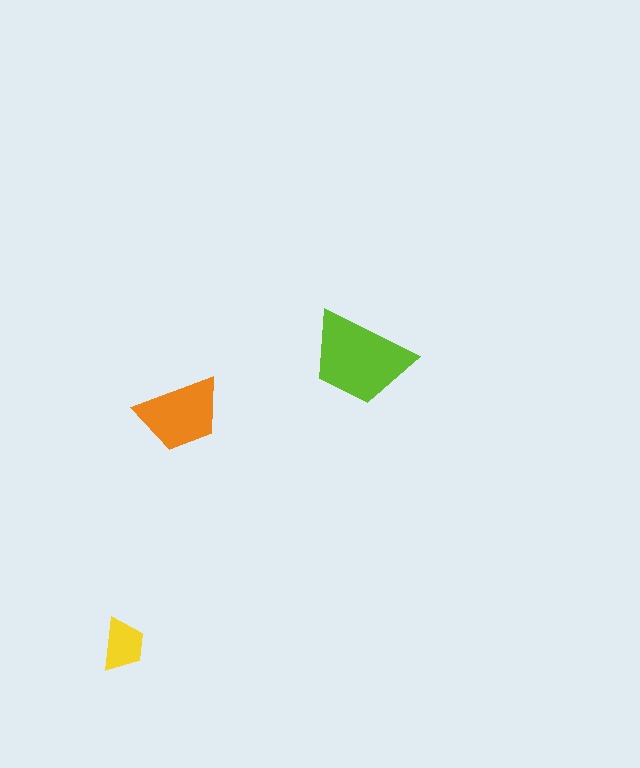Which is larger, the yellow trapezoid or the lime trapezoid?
The lime one.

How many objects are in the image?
There are 3 objects in the image.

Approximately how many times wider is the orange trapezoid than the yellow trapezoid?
About 1.5 times wider.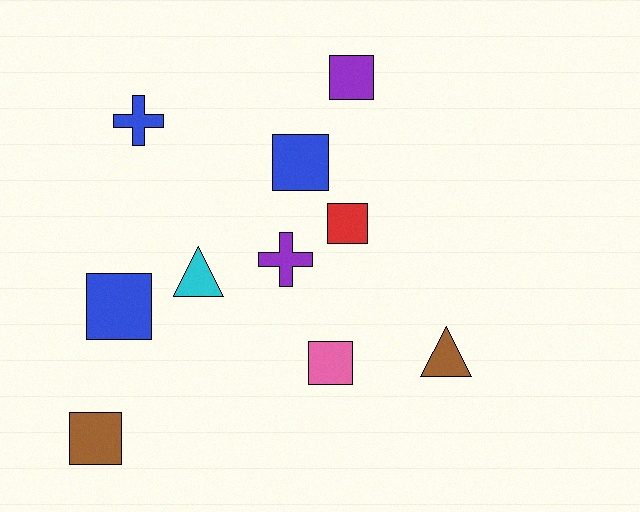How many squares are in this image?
There are 6 squares.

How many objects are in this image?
There are 10 objects.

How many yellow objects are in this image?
There are no yellow objects.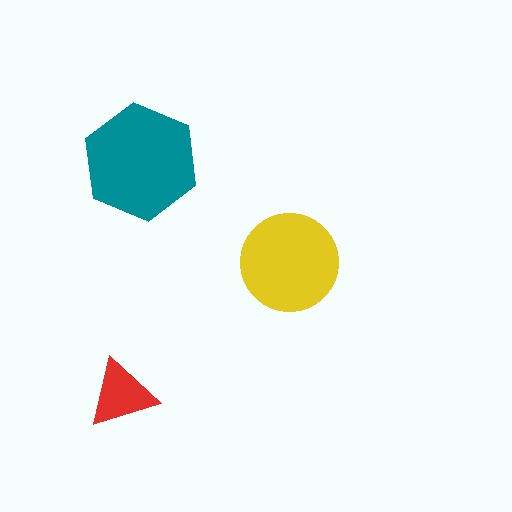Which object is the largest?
The teal hexagon.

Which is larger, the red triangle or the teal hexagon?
The teal hexagon.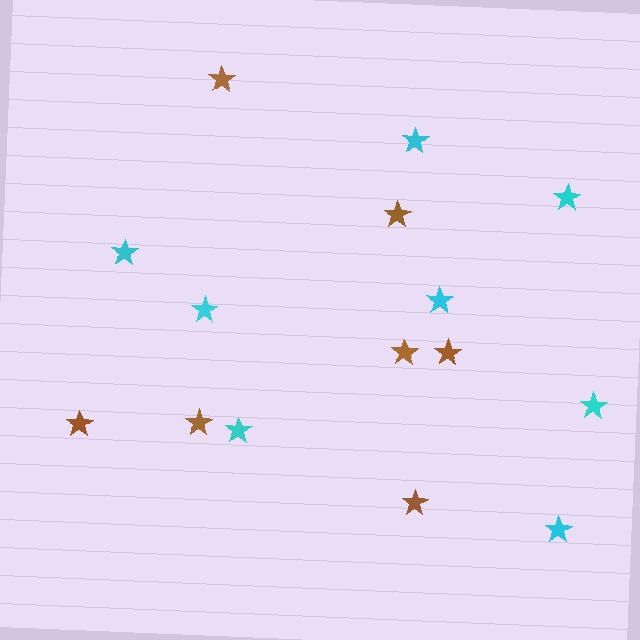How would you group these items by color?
There are 2 groups: one group of brown stars (7) and one group of cyan stars (8).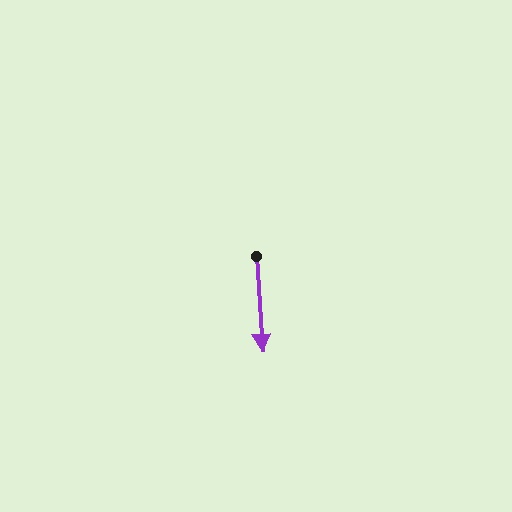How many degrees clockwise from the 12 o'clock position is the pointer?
Approximately 176 degrees.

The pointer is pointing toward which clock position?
Roughly 6 o'clock.